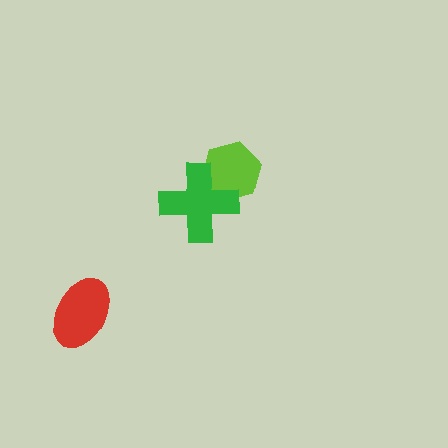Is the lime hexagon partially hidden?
Yes, it is partially covered by another shape.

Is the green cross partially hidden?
No, no other shape covers it.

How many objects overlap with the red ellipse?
0 objects overlap with the red ellipse.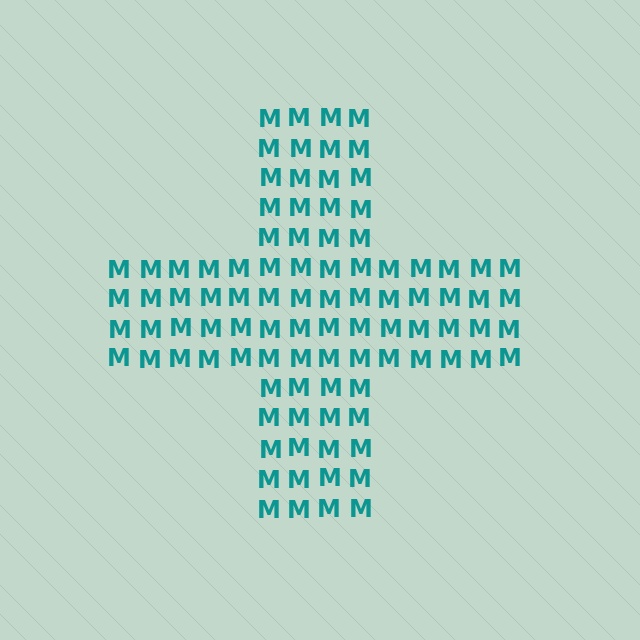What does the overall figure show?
The overall figure shows a cross.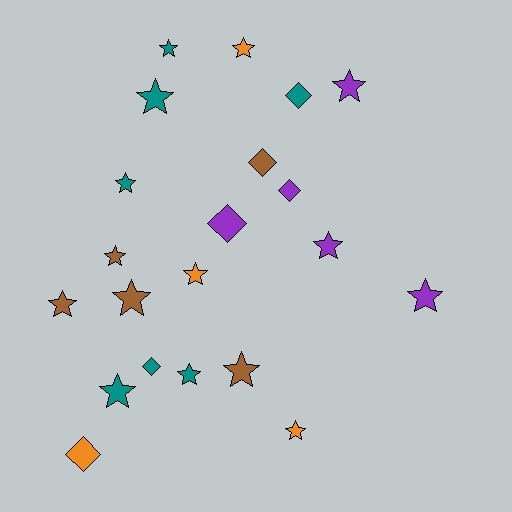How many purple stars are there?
There are 3 purple stars.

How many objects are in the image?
There are 21 objects.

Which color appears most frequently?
Teal, with 7 objects.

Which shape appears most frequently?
Star, with 15 objects.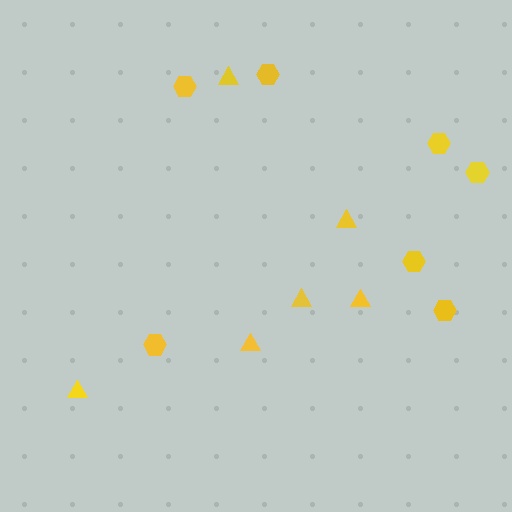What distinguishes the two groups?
There are 2 groups: one group of hexagons (7) and one group of triangles (6).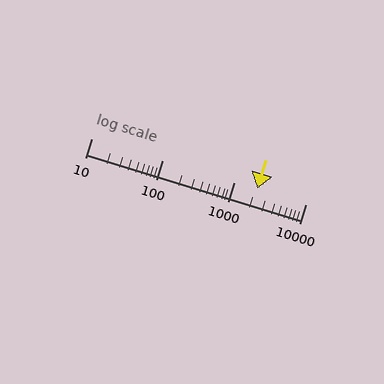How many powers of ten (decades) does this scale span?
The scale spans 3 decades, from 10 to 10000.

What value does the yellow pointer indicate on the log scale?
The pointer indicates approximately 2100.